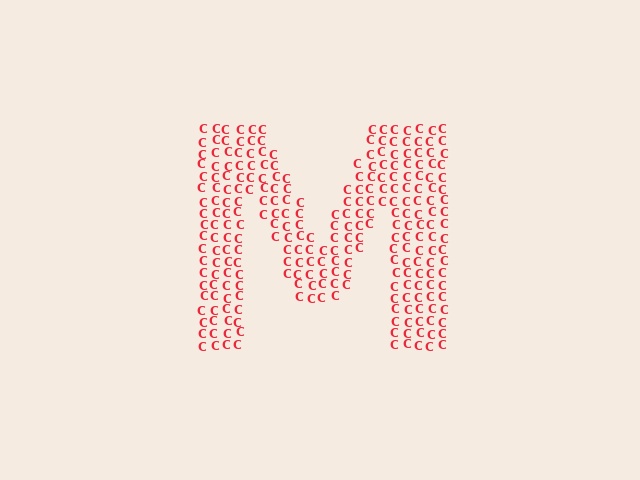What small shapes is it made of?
It is made of small letter C's.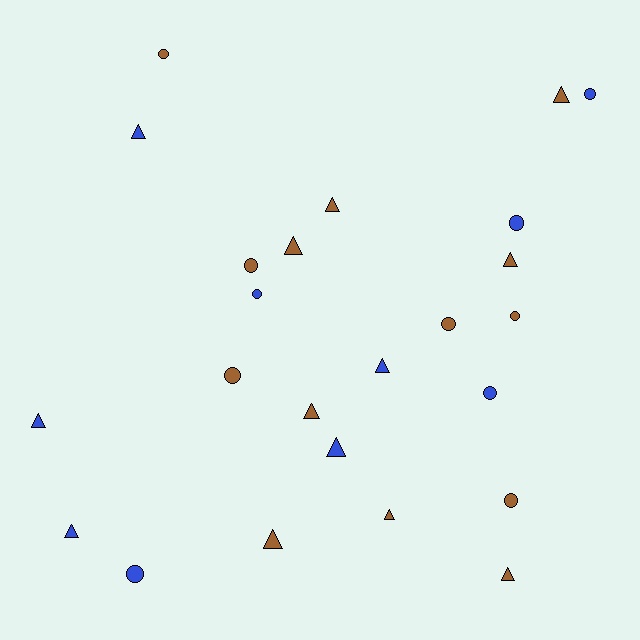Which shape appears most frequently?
Triangle, with 13 objects.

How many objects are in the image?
There are 24 objects.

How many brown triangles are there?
There are 8 brown triangles.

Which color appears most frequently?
Brown, with 14 objects.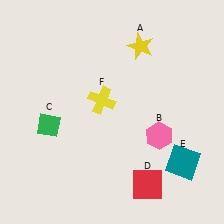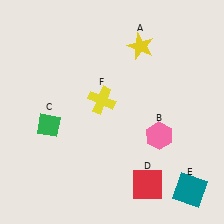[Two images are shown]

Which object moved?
The teal square (E) moved down.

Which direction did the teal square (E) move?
The teal square (E) moved down.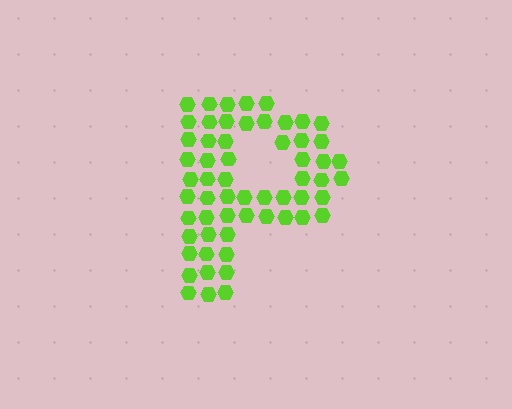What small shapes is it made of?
It is made of small hexagons.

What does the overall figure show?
The overall figure shows the letter P.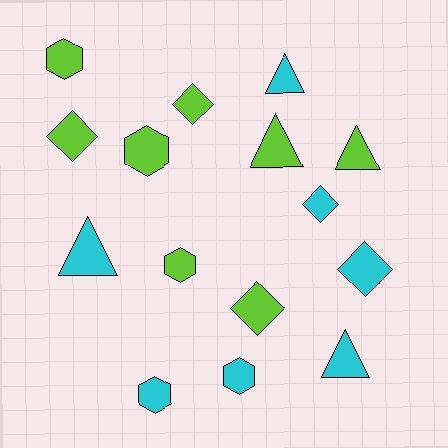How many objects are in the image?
There are 15 objects.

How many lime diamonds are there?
There are 3 lime diamonds.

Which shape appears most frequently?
Triangle, with 5 objects.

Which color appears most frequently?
Lime, with 8 objects.